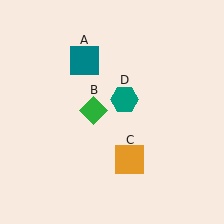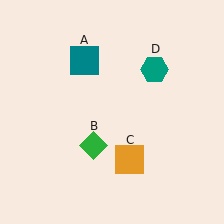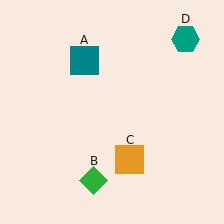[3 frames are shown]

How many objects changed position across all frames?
2 objects changed position: green diamond (object B), teal hexagon (object D).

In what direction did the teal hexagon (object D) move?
The teal hexagon (object D) moved up and to the right.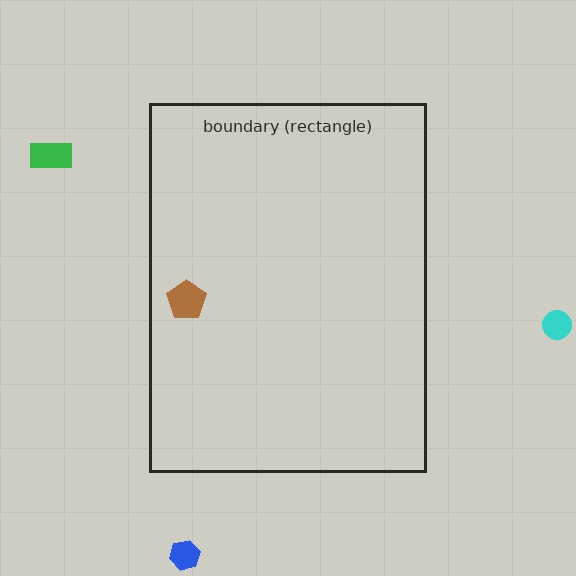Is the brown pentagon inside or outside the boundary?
Inside.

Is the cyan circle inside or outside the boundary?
Outside.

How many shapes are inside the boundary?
1 inside, 3 outside.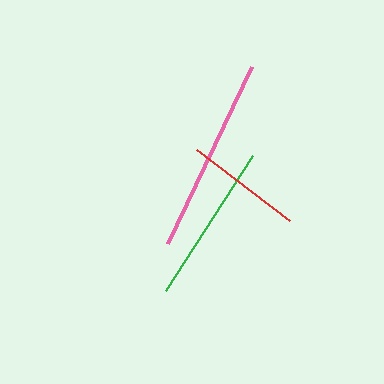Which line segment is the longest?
The pink line is the longest at approximately 196 pixels.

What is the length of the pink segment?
The pink segment is approximately 196 pixels long.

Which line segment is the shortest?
The red line is the shortest at approximately 118 pixels.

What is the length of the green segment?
The green segment is approximately 161 pixels long.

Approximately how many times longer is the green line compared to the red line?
The green line is approximately 1.4 times the length of the red line.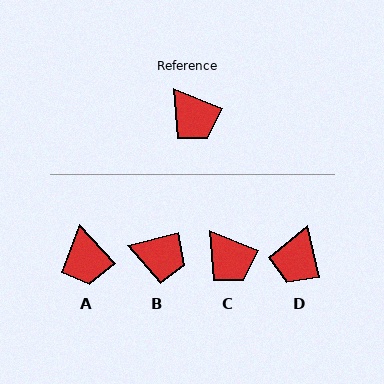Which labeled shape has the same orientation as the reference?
C.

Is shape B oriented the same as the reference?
No, it is off by about 36 degrees.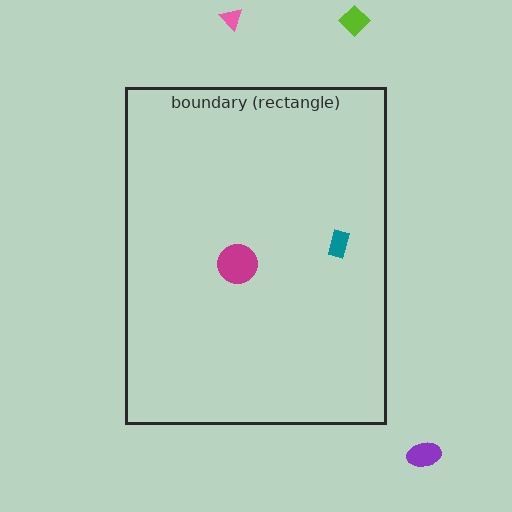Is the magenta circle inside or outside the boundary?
Inside.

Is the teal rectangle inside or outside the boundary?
Inside.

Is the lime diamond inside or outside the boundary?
Outside.